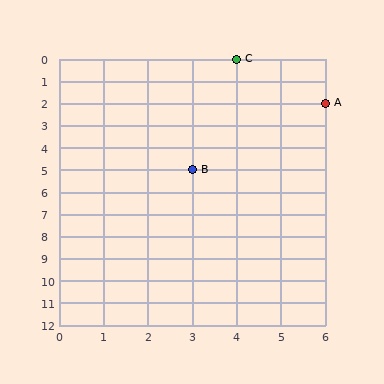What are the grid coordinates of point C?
Point C is at grid coordinates (4, 0).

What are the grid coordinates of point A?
Point A is at grid coordinates (6, 2).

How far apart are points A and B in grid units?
Points A and B are 3 columns and 3 rows apart (about 4.2 grid units diagonally).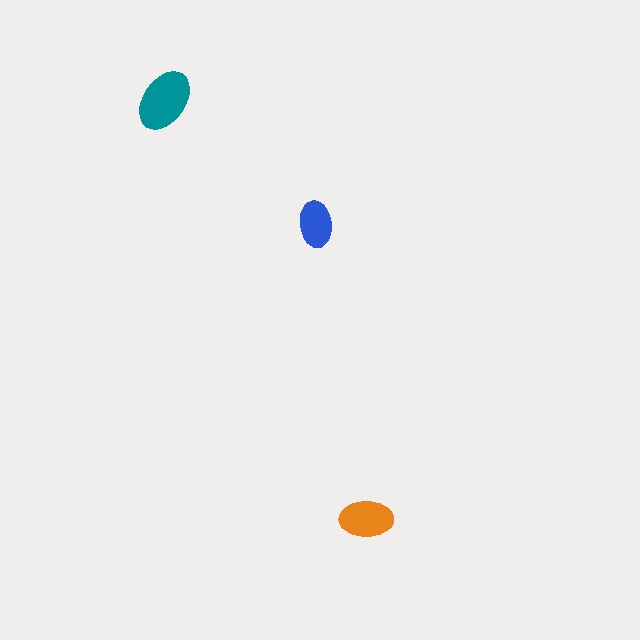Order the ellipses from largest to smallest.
the teal one, the orange one, the blue one.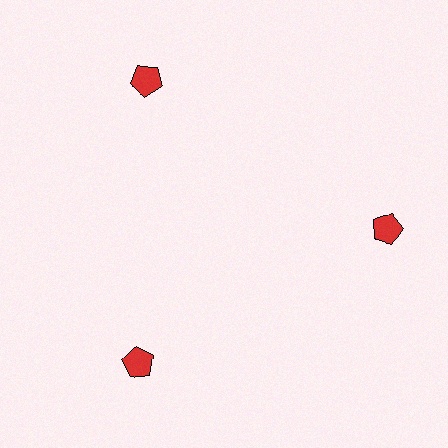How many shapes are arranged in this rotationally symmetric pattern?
There are 3 shapes, arranged in 3 groups of 1.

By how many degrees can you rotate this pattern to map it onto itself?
The pattern maps onto itself every 120 degrees of rotation.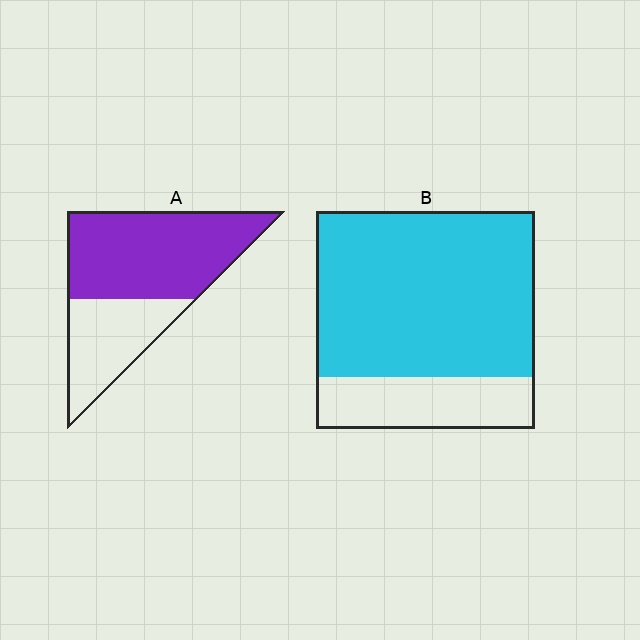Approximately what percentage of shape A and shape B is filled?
A is approximately 65% and B is approximately 75%.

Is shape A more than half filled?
Yes.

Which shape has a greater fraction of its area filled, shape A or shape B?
Shape B.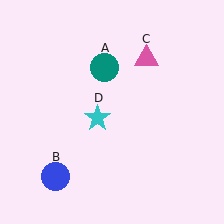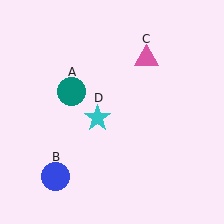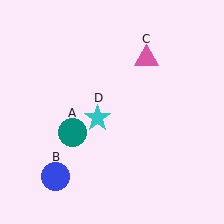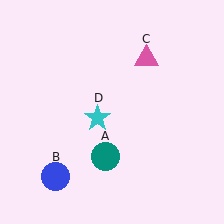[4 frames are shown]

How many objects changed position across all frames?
1 object changed position: teal circle (object A).